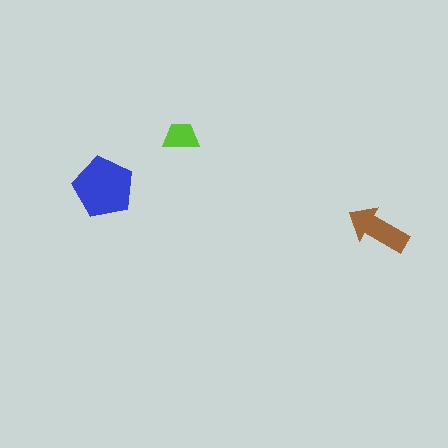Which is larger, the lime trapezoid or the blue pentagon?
The blue pentagon.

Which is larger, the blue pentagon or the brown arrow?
The blue pentagon.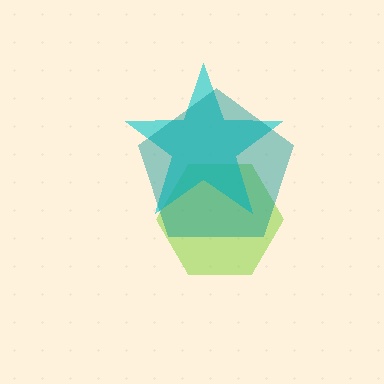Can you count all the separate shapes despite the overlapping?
Yes, there are 3 separate shapes.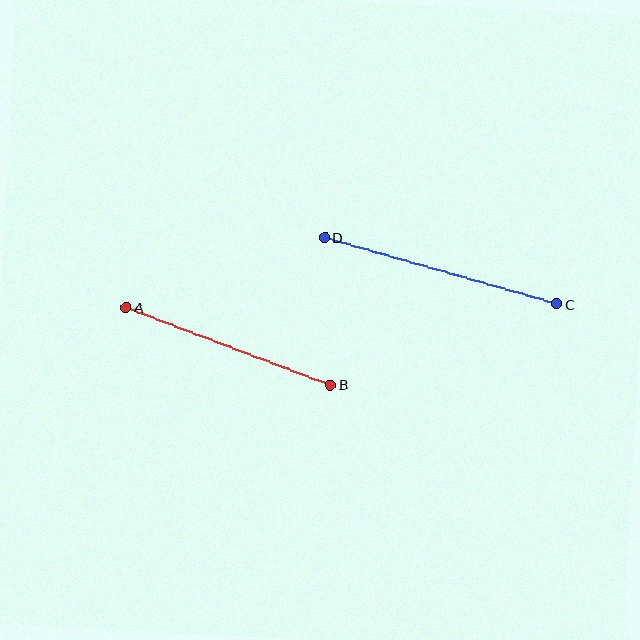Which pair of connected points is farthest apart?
Points C and D are farthest apart.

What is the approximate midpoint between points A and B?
The midpoint is at approximately (228, 346) pixels.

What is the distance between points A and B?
The distance is approximately 218 pixels.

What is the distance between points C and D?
The distance is approximately 242 pixels.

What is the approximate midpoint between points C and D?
The midpoint is at approximately (441, 271) pixels.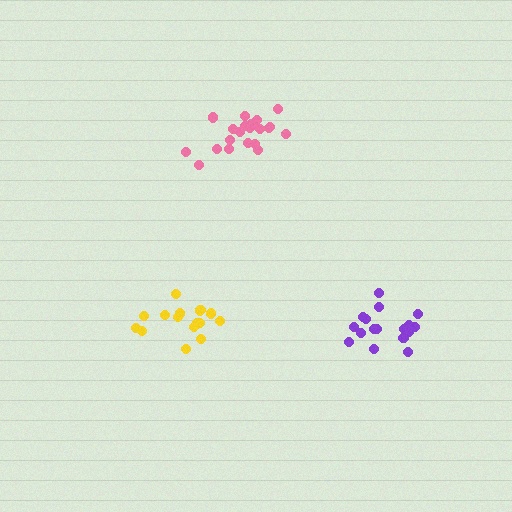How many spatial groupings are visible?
There are 3 spatial groupings.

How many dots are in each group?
Group 1: 17 dots, Group 2: 16 dots, Group 3: 21 dots (54 total).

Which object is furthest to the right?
The purple cluster is rightmost.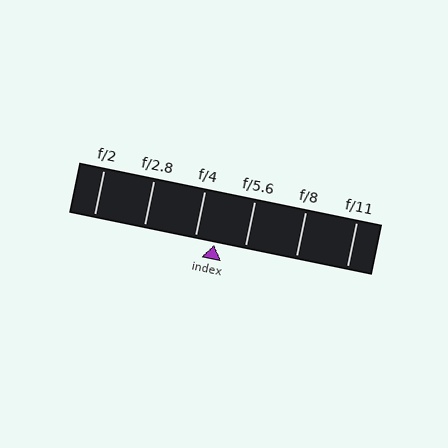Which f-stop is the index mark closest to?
The index mark is closest to f/4.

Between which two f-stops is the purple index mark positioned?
The index mark is between f/4 and f/5.6.